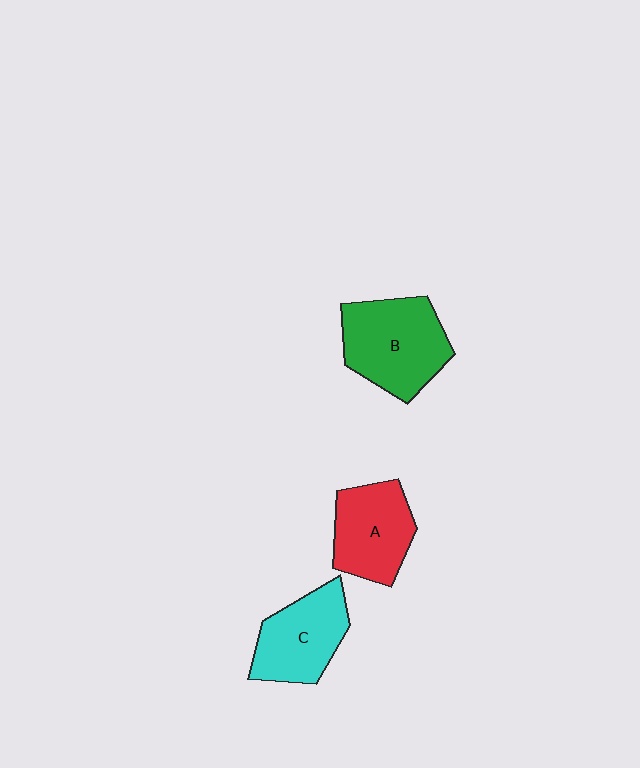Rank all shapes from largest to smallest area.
From largest to smallest: B (green), C (cyan), A (red).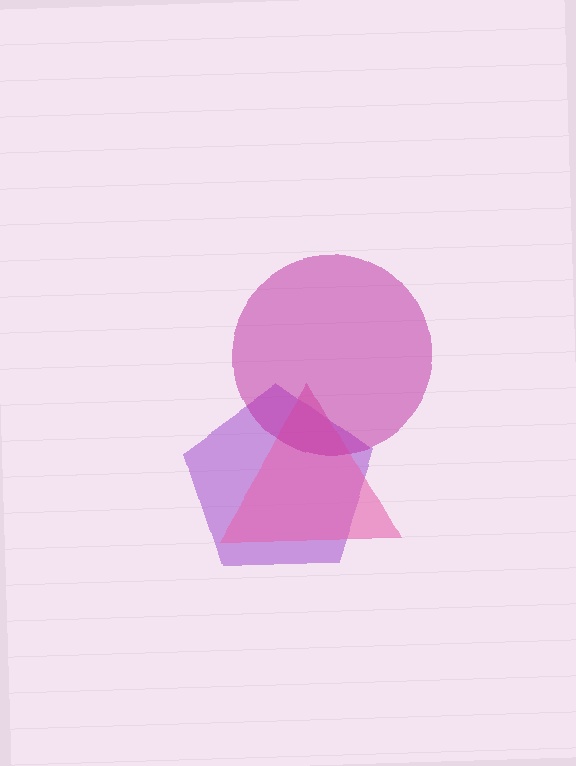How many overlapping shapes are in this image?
There are 3 overlapping shapes in the image.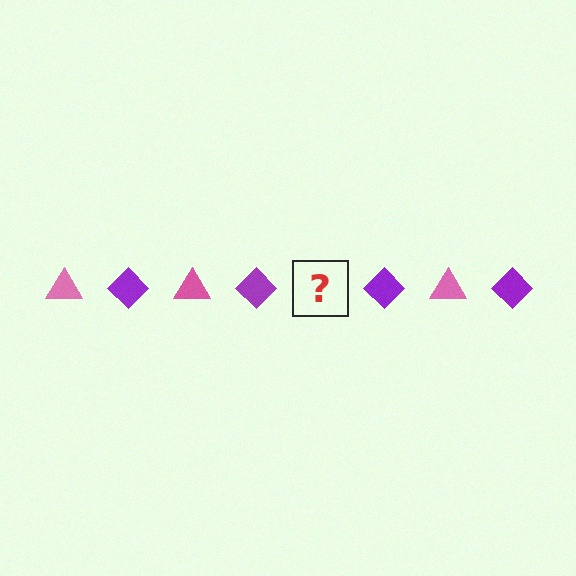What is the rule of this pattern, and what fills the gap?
The rule is that the pattern alternates between pink triangle and purple diamond. The gap should be filled with a pink triangle.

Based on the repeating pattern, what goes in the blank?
The blank should be a pink triangle.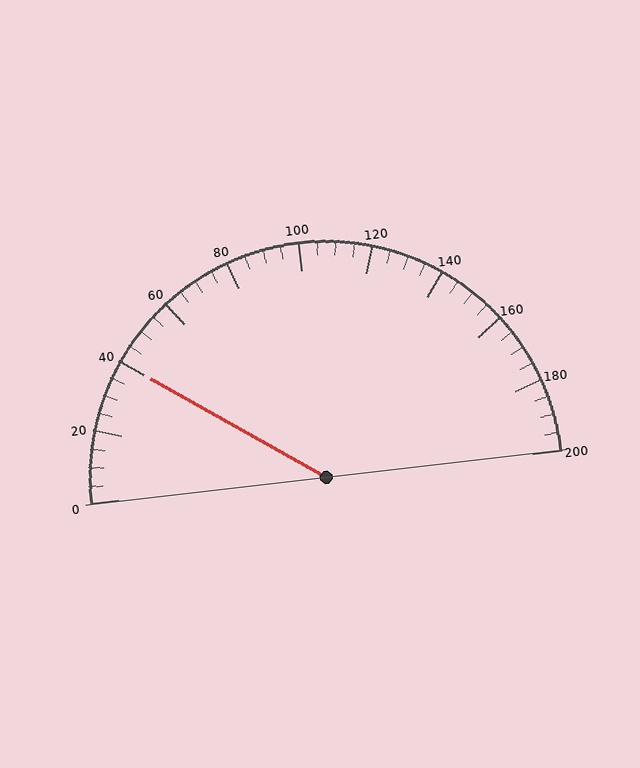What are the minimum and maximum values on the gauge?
The gauge ranges from 0 to 200.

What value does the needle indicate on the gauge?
The needle indicates approximately 40.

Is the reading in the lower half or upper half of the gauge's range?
The reading is in the lower half of the range (0 to 200).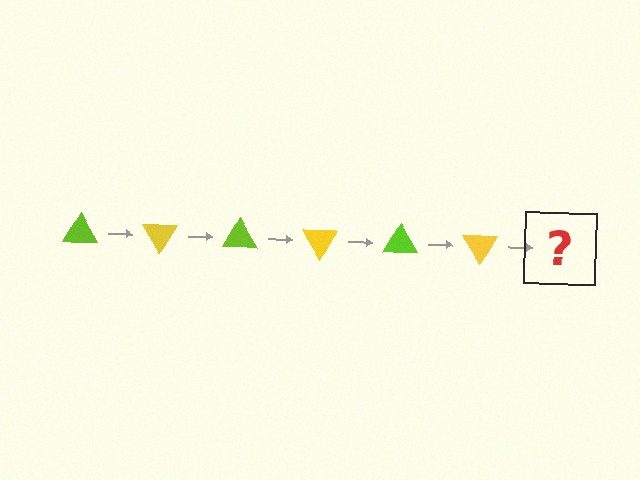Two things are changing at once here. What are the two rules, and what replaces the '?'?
The two rules are that it rotates 60 degrees each step and the color cycles through lime and yellow. The '?' should be a lime triangle, rotated 360 degrees from the start.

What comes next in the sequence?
The next element should be a lime triangle, rotated 360 degrees from the start.